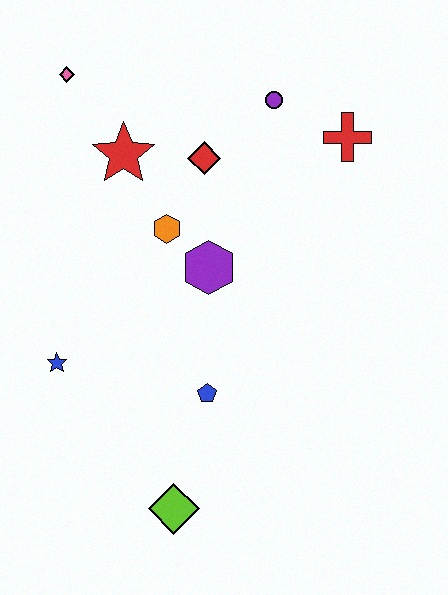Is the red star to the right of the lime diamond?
No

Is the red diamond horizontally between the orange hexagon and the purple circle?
Yes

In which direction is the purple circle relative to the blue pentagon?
The purple circle is above the blue pentagon.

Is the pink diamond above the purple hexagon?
Yes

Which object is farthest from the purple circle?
The lime diamond is farthest from the purple circle.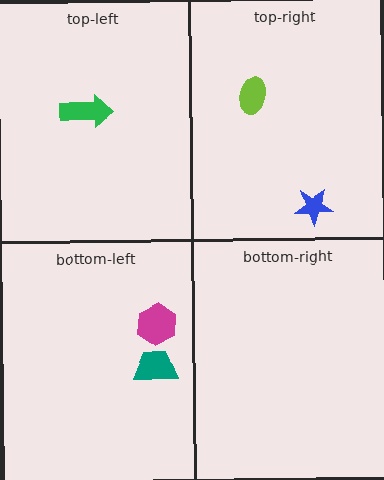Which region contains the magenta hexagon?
The bottom-left region.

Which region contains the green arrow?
The top-left region.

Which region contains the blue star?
The top-right region.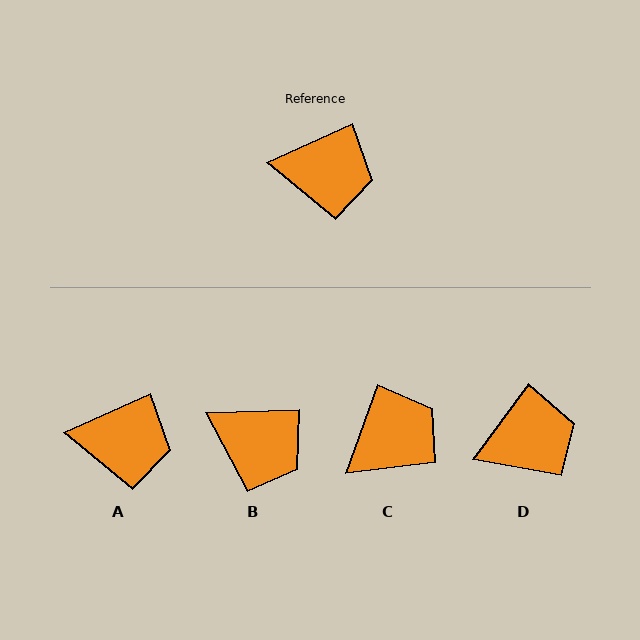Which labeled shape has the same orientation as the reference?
A.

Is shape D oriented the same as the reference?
No, it is off by about 30 degrees.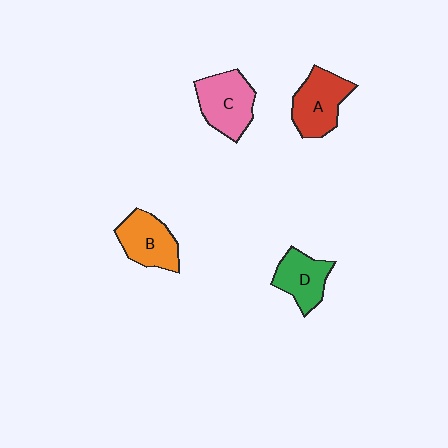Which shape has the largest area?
Shape C (pink).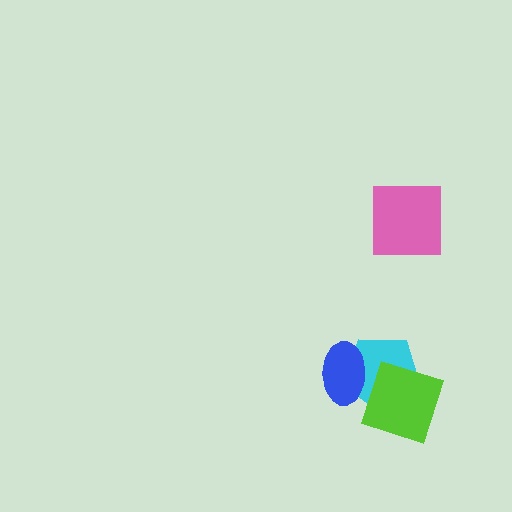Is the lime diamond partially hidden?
No, no other shape covers it.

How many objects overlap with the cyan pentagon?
2 objects overlap with the cyan pentagon.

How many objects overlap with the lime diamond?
2 objects overlap with the lime diamond.